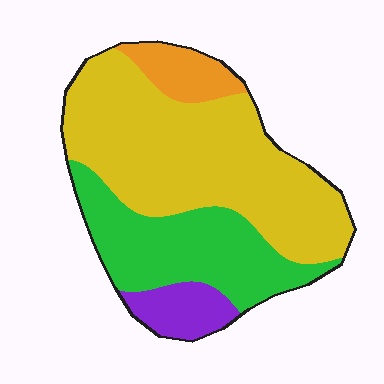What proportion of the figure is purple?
Purple covers 8% of the figure.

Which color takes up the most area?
Yellow, at roughly 55%.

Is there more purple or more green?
Green.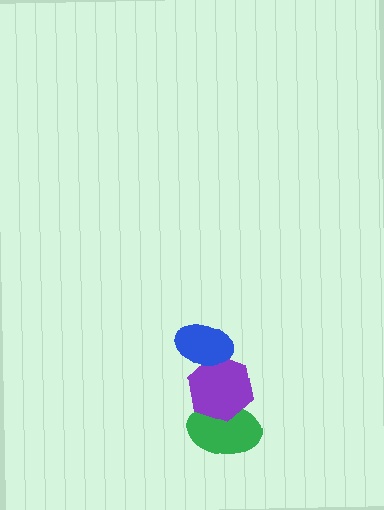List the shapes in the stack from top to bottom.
From top to bottom: the blue ellipse, the purple hexagon, the green ellipse.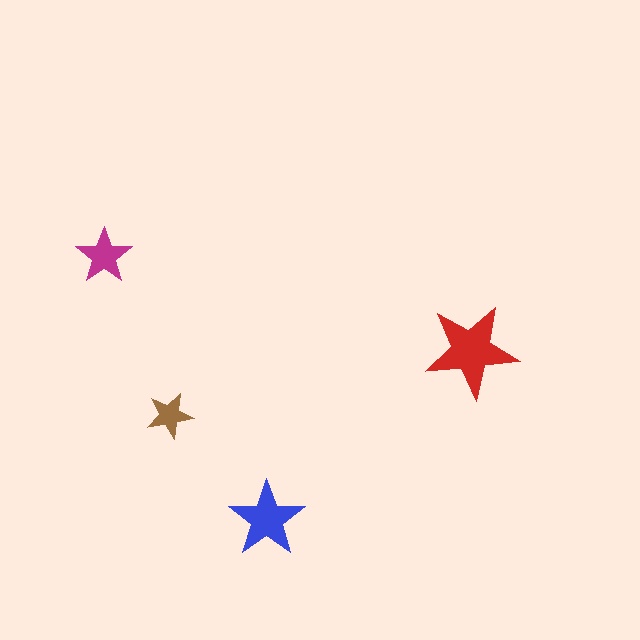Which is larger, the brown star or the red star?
The red one.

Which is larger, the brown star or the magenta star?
The magenta one.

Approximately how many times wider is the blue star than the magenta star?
About 1.5 times wider.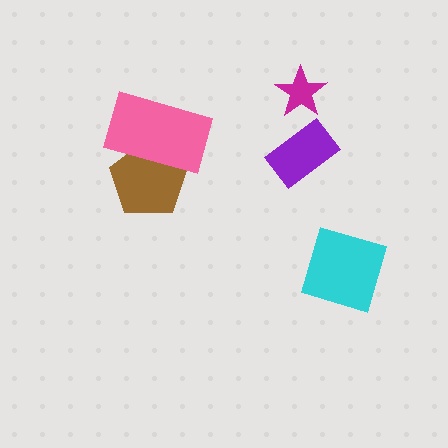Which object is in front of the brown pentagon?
The pink rectangle is in front of the brown pentagon.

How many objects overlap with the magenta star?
0 objects overlap with the magenta star.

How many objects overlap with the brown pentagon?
1 object overlaps with the brown pentagon.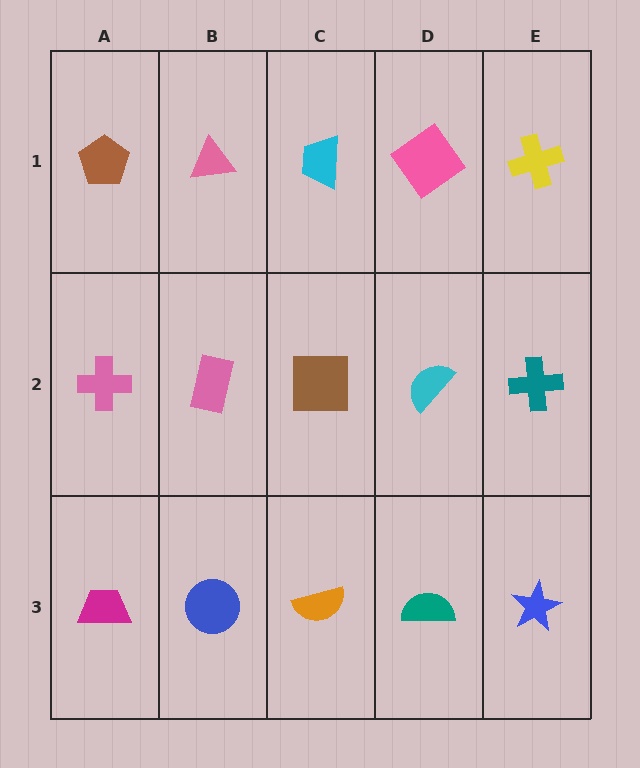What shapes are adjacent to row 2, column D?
A pink diamond (row 1, column D), a teal semicircle (row 3, column D), a brown square (row 2, column C), a teal cross (row 2, column E).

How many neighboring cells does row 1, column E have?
2.